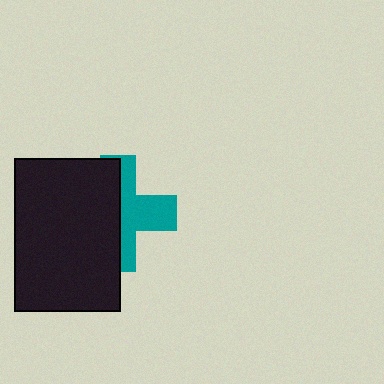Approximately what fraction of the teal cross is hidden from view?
Roughly 55% of the teal cross is hidden behind the black rectangle.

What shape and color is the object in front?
The object in front is a black rectangle.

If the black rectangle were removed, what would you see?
You would see the complete teal cross.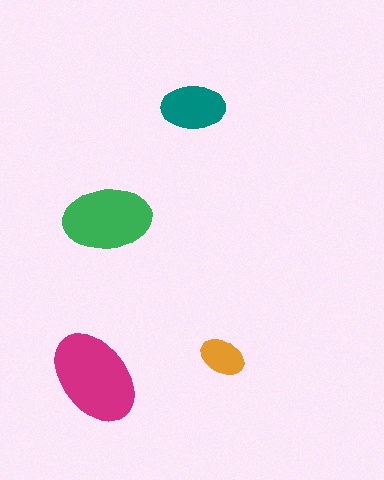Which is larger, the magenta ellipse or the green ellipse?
The magenta one.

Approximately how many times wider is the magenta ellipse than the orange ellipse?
About 2 times wider.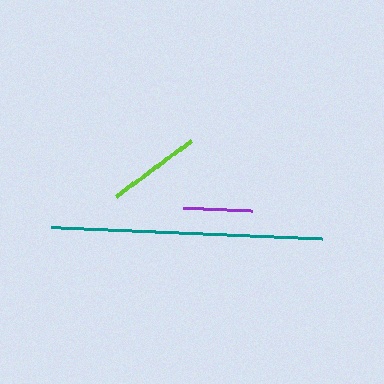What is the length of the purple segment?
The purple segment is approximately 69 pixels long.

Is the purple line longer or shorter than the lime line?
The lime line is longer than the purple line.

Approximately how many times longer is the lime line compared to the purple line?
The lime line is approximately 1.4 times the length of the purple line.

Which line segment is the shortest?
The purple line is the shortest at approximately 69 pixels.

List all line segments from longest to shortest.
From longest to shortest: teal, lime, purple.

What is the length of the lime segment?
The lime segment is approximately 94 pixels long.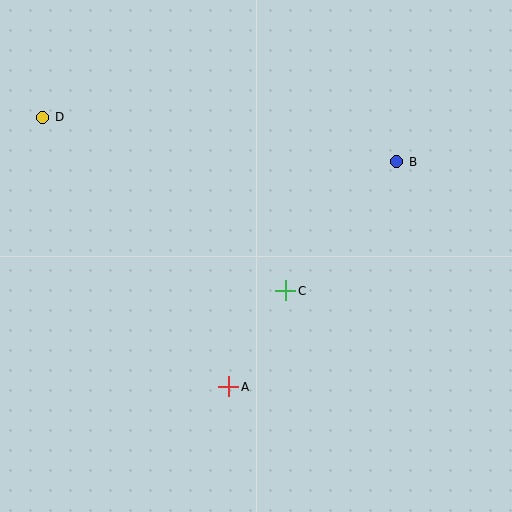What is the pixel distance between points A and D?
The distance between A and D is 328 pixels.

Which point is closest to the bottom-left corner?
Point A is closest to the bottom-left corner.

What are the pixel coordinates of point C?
Point C is at (286, 291).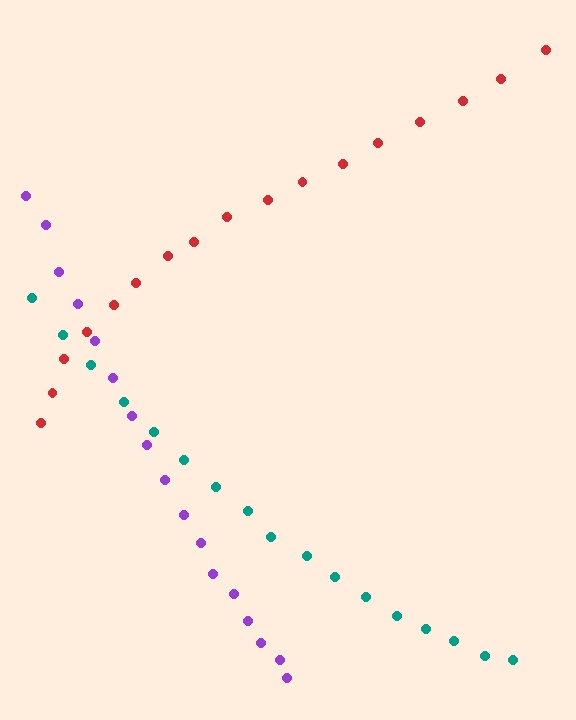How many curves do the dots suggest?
There are 3 distinct paths.